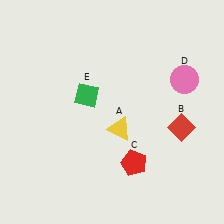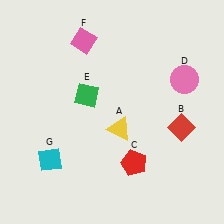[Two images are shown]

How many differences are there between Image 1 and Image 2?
There are 2 differences between the two images.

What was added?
A pink diamond (F), a cyan diamond (G) were added in Image 2.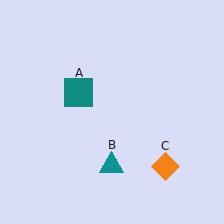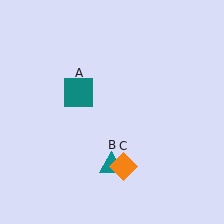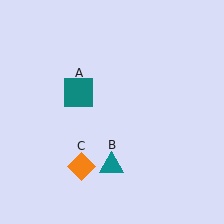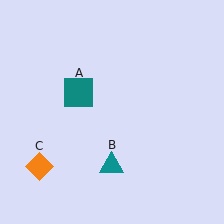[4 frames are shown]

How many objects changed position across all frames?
1 object changed position: orange diamond (object C).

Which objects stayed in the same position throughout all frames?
Teal square (object A) and teal triangle (object B) remained stationary.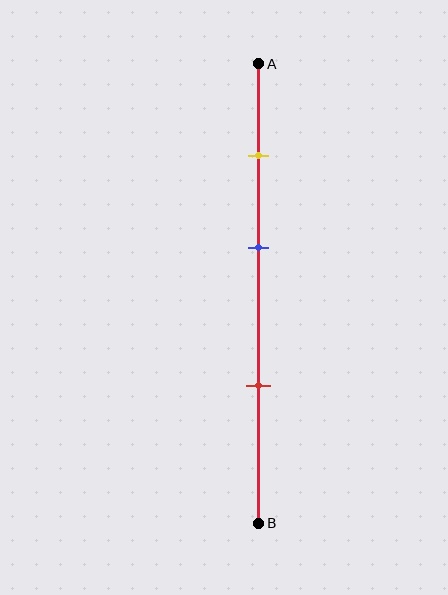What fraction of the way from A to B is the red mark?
The red mark is approximately 70% (0.7) of the way from A to B.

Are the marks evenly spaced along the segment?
Yes, the marks are approximately evenly spaced.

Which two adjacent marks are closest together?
The yellow and blue marks are the closest adjacent pair.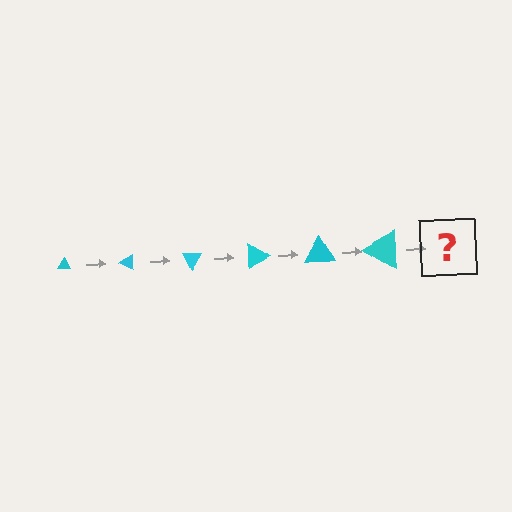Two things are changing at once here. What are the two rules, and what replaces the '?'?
The two rules are that the triangle grows larger each step and it rotates 30 degrees each step. The '?' should be a triangle, larger than the previous one and rotated 180 degrees from the start.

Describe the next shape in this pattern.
It should be a triangle, larger than the previous one and rotated 180 degrees from the start.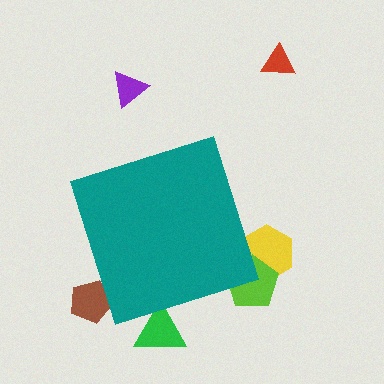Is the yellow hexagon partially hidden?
Yes, the yellow hexagon is partially hidden behind the teal diamond.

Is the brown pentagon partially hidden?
Yes, the brown pentagon is partially hidden behind the teal diamond.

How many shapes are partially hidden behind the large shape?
4 shapes are partially hidden.